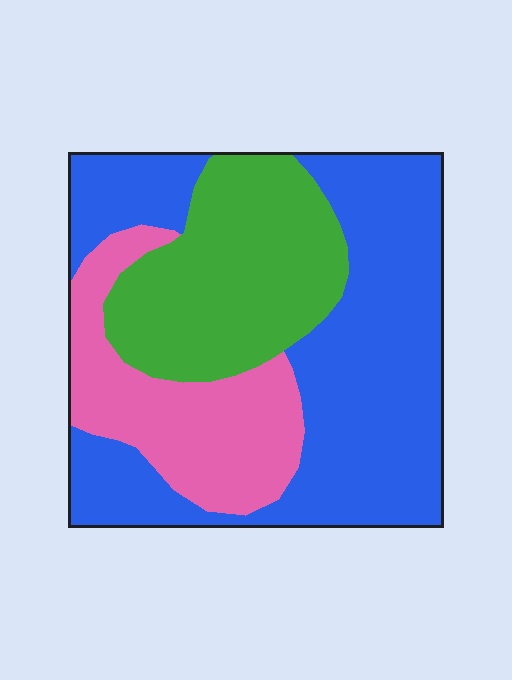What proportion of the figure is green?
Green takes up about one quarter (1/4) of the figure.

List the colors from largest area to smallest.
From largest to smallest: blue, green, pink.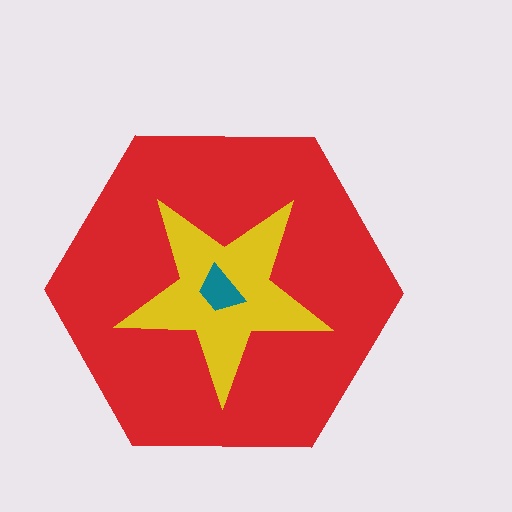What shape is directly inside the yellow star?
The teal trapezoid.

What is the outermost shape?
The red hexagon.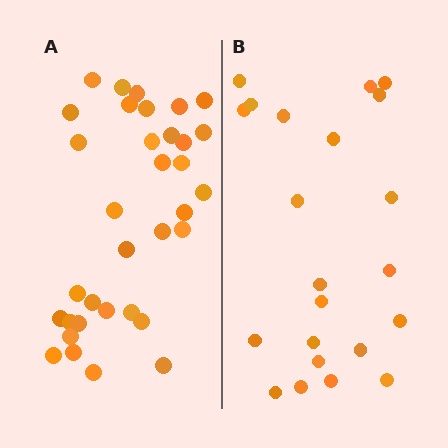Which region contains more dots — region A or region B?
Region A (the left region) has more dots.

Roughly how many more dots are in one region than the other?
Region A has roughly 12 or so more dots than region B.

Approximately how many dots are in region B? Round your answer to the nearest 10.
About 20 dots. (The exact count is 22, which rounds to 20.)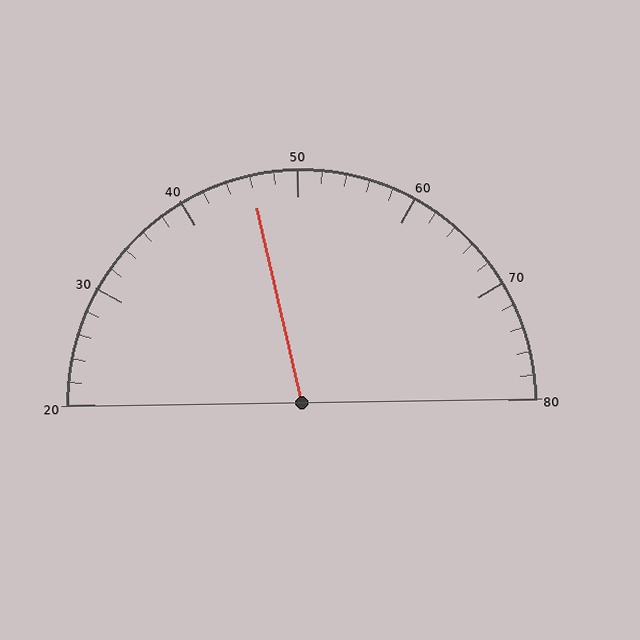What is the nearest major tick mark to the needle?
The nearest major tick mark is 50.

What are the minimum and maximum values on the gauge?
The gauge ranges from 20 to 80.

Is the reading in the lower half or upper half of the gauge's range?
The reading is in the lower half of the range (20 to 80).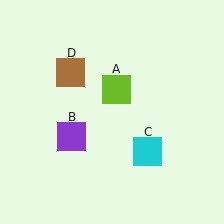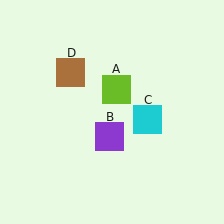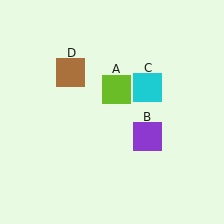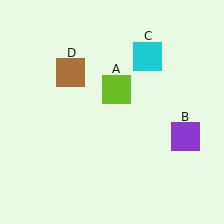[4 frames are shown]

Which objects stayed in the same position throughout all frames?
Lime square (object A) and brown square (object D) remained stationary.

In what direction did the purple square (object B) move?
The purple square (object B) moved right.